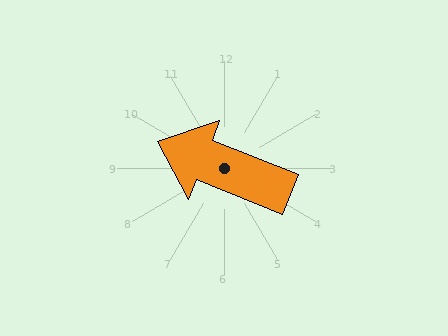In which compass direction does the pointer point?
West.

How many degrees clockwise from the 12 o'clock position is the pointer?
Approximately 292 degrees.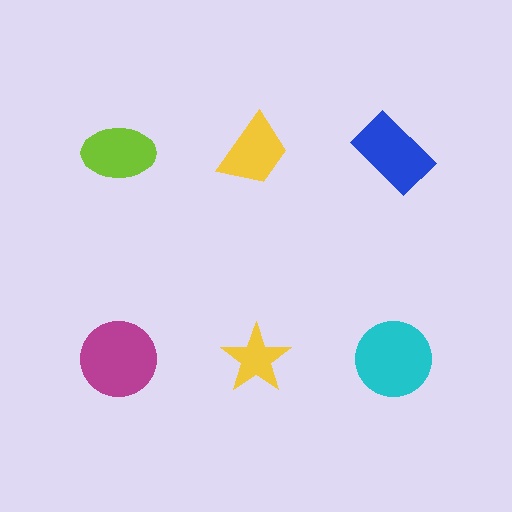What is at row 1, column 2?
A yellow trapezoid.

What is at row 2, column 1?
A magenta circle.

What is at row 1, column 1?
A lime ellipse.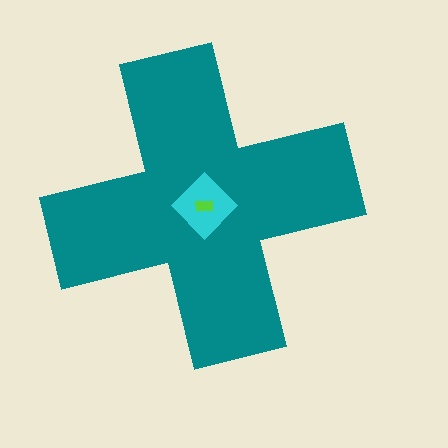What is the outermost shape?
The teal cross.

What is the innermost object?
The lime rectangle.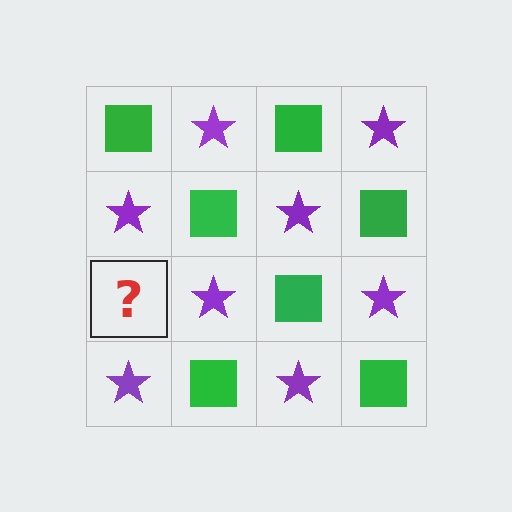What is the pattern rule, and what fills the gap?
The rule is that it alternates green square and purple star in a checkerboard pattern. The gap should be filled with a green square.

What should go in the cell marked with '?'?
The missing cell should contain a green square.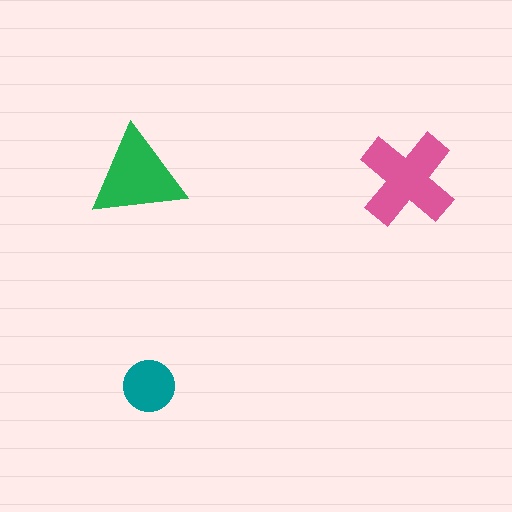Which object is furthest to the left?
The green triangle is leftmost.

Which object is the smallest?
The teal circle.